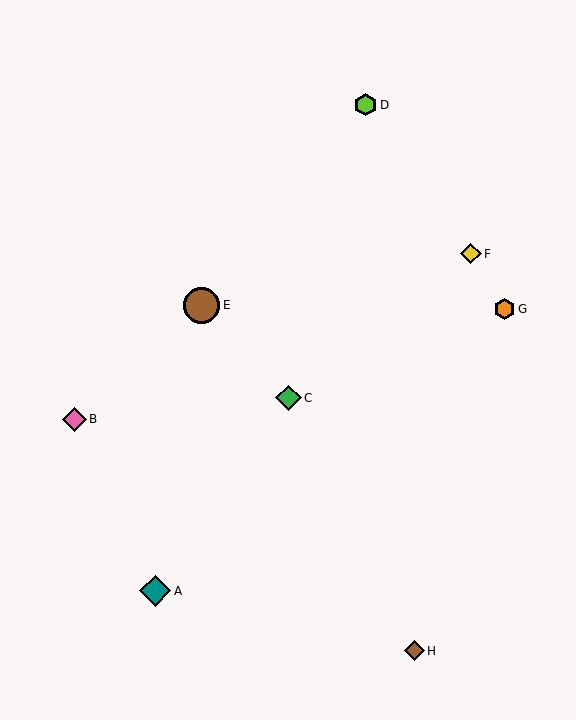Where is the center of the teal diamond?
The center of the teal diamond is at (155, 591).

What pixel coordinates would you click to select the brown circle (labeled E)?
Click at (202, 305) to select the brown circle E.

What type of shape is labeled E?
Shape E is a brown circle.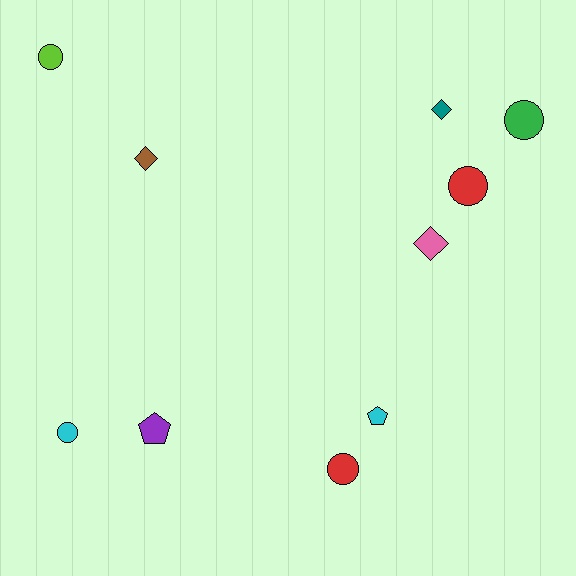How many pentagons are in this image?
There are 2 pentagons.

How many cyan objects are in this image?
There are 2 cyan objects.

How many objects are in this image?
There are 10 objects.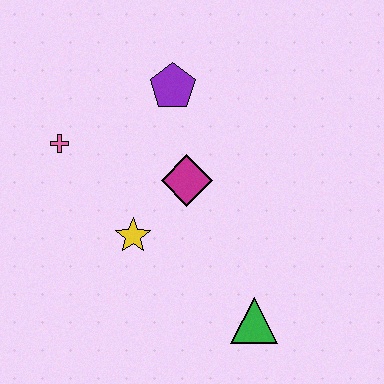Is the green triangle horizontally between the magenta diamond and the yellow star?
No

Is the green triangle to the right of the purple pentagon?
Yes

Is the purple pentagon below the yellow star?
No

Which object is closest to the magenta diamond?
The yellow star is closest to the magenta diamond.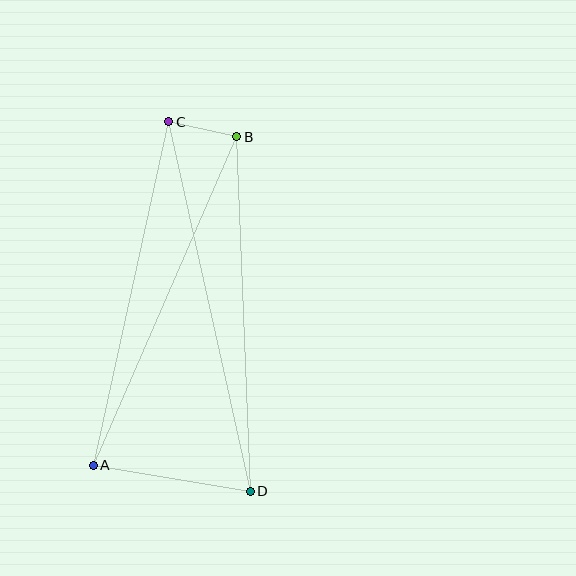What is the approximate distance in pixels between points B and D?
The distance between B and D is approximately 355 pixels.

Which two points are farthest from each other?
Points C and D are farthest from each other.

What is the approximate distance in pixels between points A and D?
The distance between A and D is approximately 159 pixels.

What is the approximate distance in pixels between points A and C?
The distance between A and C is approximately 351 pixels.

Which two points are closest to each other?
Points B and C are closest to each other.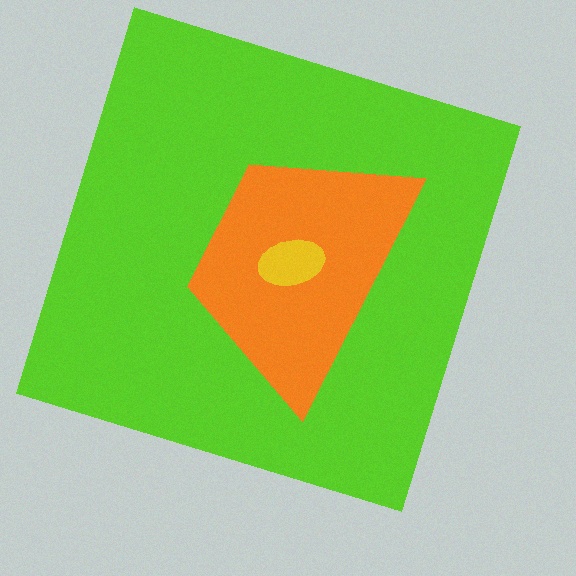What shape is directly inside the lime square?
The orange trapezoid.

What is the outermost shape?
The lime square.